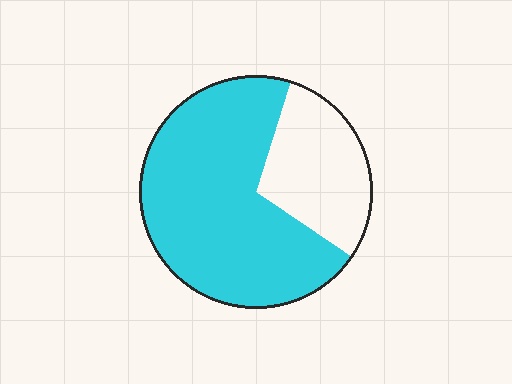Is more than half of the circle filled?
Yes.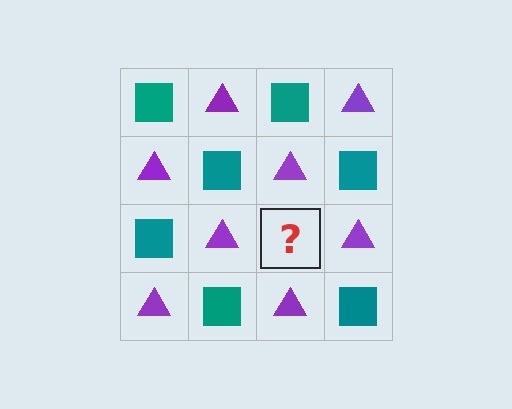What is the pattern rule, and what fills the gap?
The rule is that it alternates teal square and purple triangle in a checkerboard pattern. The gap should be filled with a teal square.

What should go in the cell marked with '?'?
The missing cell should contain a teal square.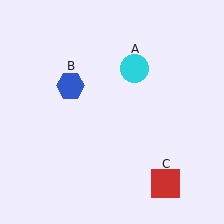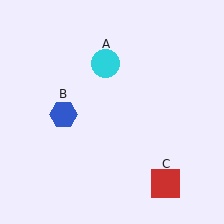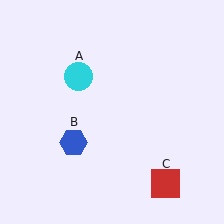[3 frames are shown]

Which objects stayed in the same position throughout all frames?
Red square (object C) remained stationary.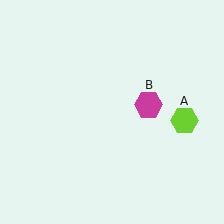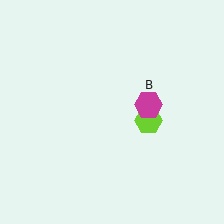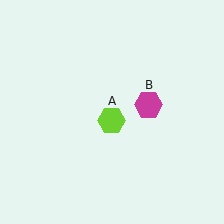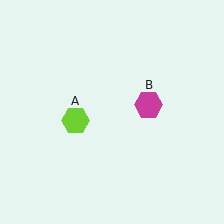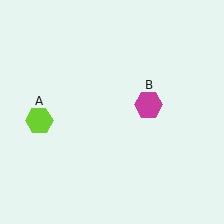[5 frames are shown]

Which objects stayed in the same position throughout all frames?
Magenta hexagon (object B) remained stationary.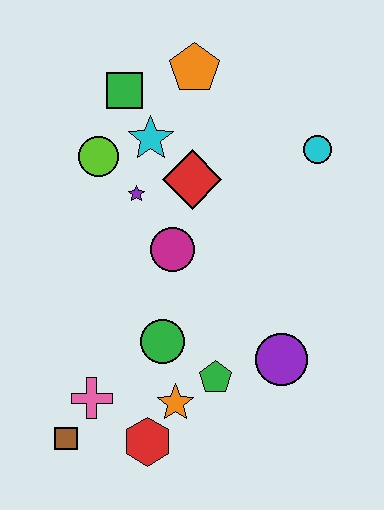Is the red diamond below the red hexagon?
No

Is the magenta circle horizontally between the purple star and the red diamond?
Yes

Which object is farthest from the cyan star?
The brown square is farthest from the cyan star.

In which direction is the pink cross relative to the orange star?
The pink cross is to the left of the orange star.